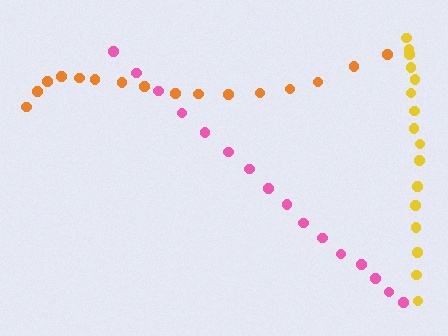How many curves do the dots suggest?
There are 3 distinct paths.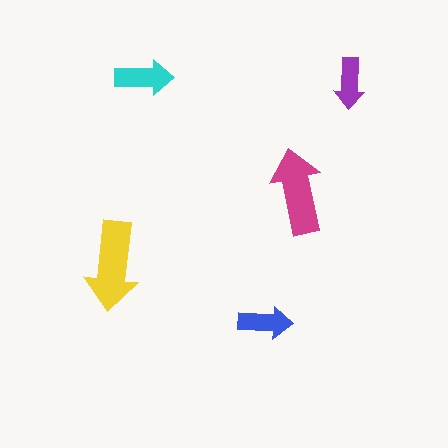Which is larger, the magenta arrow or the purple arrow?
The magenta one.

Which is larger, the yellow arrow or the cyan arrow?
The yellow one.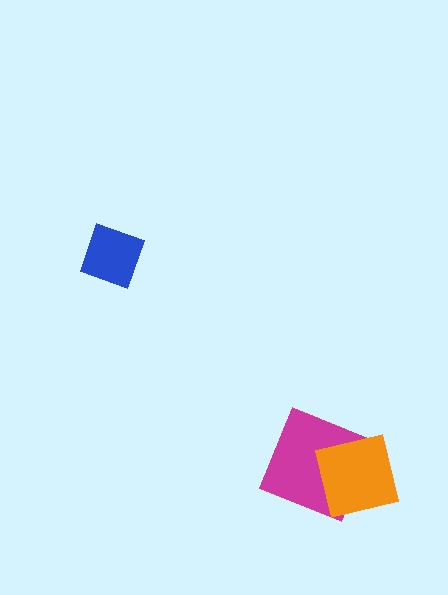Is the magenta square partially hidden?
Yes, it is partially covered by another shape.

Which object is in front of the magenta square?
The orange square is in front of the magenta square.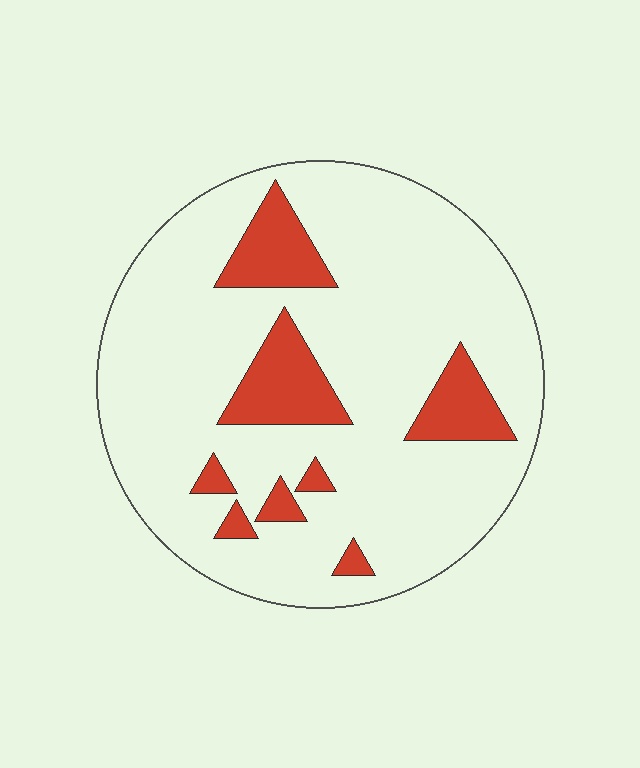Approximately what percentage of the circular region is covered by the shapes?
Approximately 15%.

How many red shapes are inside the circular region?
8.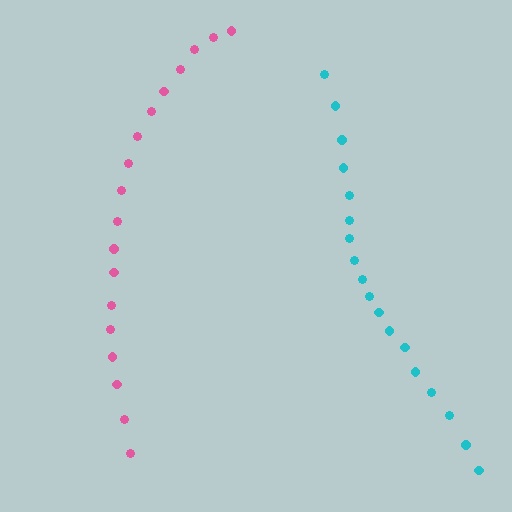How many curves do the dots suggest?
There are 2 distinct paths.